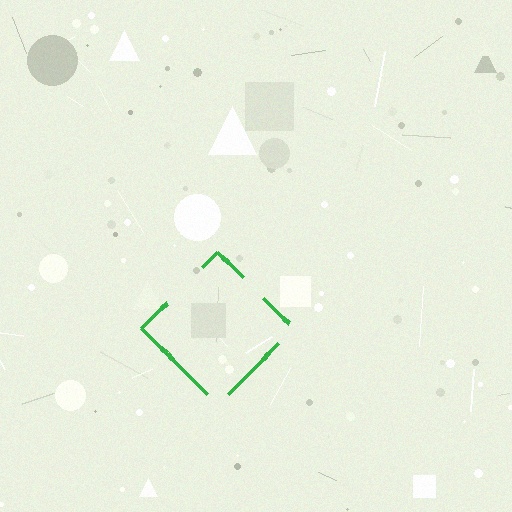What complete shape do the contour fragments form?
The contour fragments form a diamond.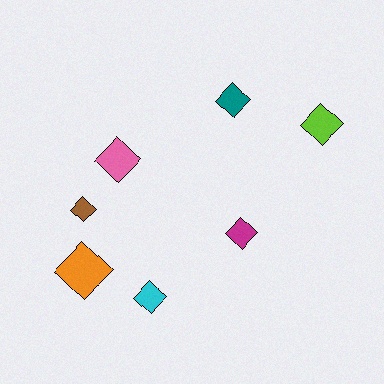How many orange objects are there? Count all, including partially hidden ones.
There is 1 orange object.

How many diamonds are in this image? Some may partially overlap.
There are 7 diamonds.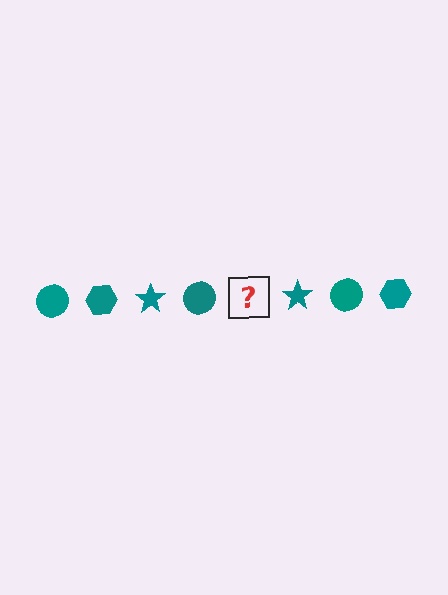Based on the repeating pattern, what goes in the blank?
The blank should be a teal hexagon.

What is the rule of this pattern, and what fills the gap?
The rule is that the pattern cycles through circle, hexagon, star shapes in teal. The gap should be filled with a teal hexagon.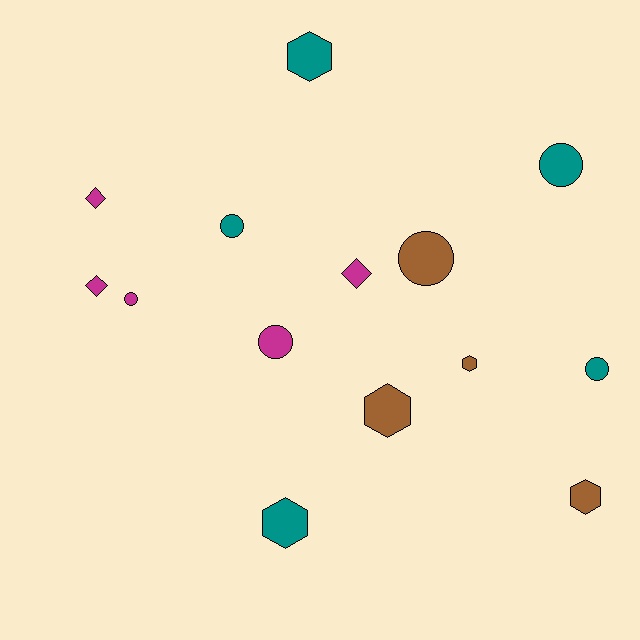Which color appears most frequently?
Magenta, with 5 objects.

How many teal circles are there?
There are 3 teal circles.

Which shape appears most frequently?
Circle, with 6 objects.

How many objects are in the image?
There are 14 objects.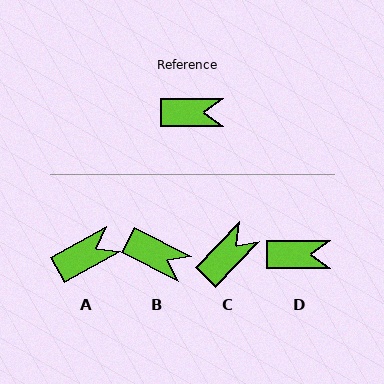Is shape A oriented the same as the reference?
No, it is off by about 29 degrees.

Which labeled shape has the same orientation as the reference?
D.